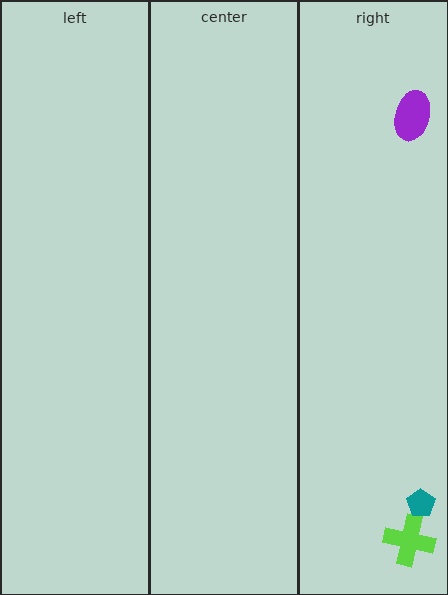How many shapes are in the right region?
3.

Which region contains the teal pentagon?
The right region.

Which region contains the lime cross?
The right region.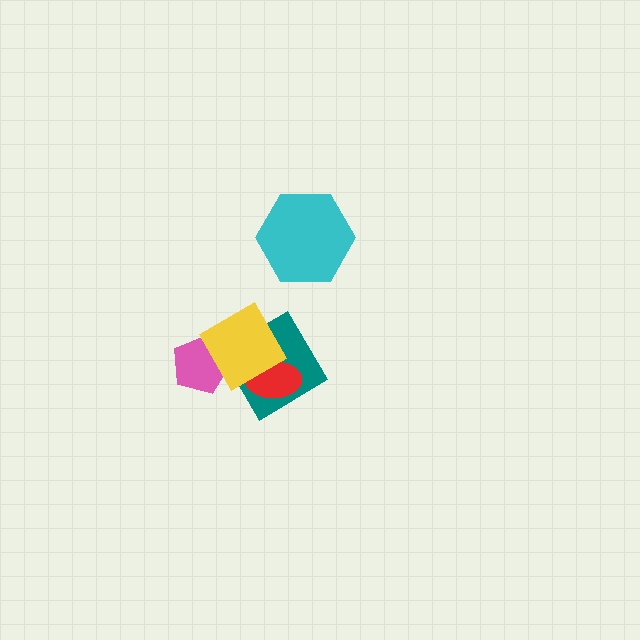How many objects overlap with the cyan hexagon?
0 objects overlap with the cyan hexagon.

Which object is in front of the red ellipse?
The yellow diamond is in front of the red ellipse.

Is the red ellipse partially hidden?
Yes, it is partially covered by another shape.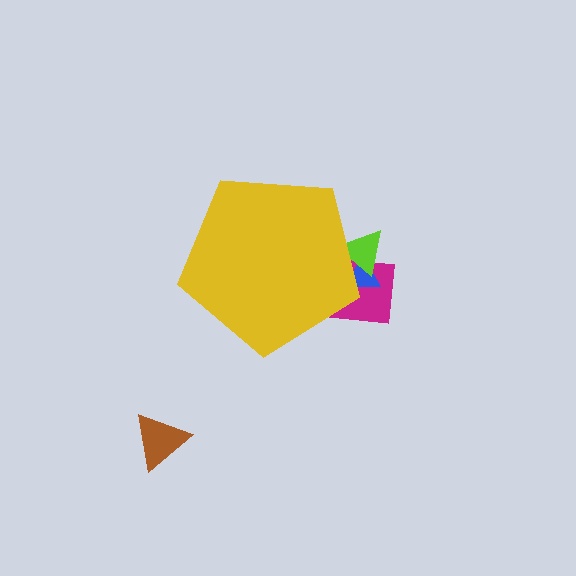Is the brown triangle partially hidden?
No, the brown triangle is fully visible.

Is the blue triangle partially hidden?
Yes, the blue triangle is partially hidden behind the yellow pentagon.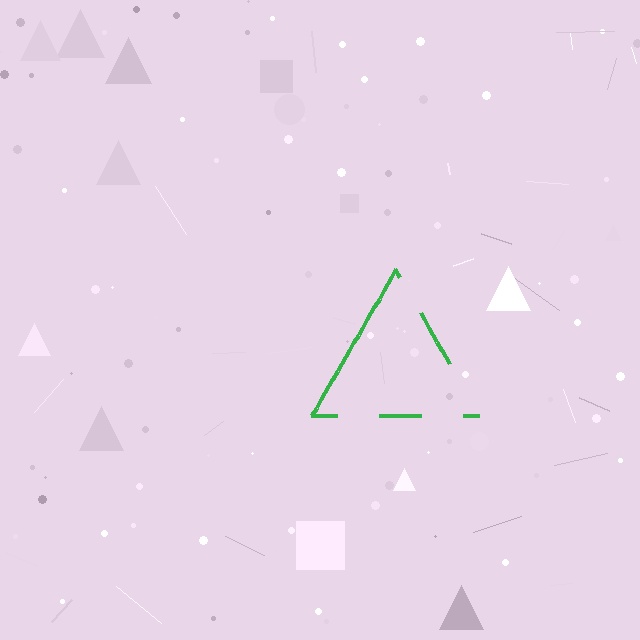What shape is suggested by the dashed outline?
The dashed outline suggests a triangle.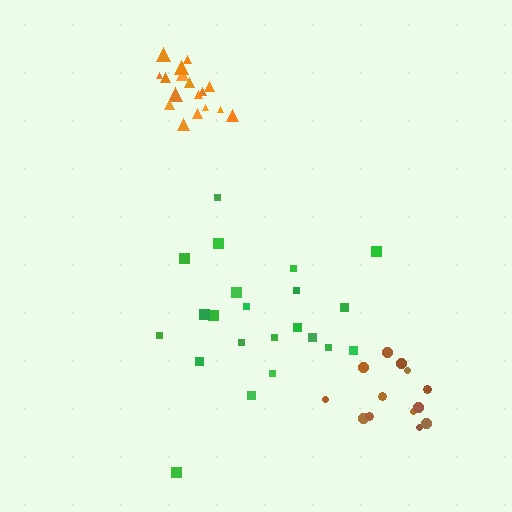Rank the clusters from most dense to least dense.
orange, brown, green.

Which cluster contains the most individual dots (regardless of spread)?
Green (22).